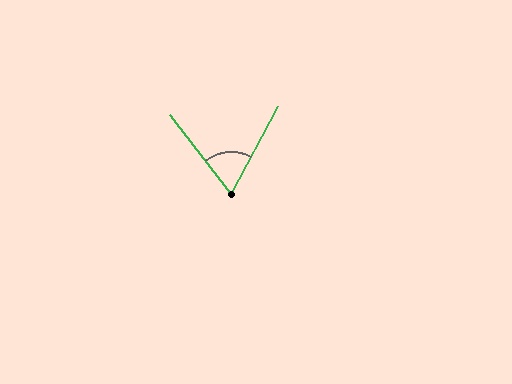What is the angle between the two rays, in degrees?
Approximately 66 degrees.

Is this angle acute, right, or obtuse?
It is acute.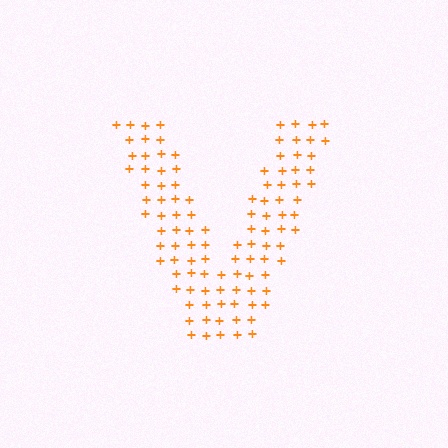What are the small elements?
The small elements are plus signs.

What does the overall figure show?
The overall figure shows the letter V.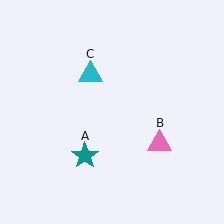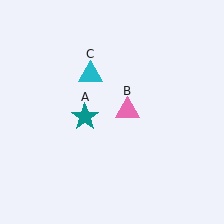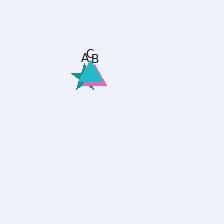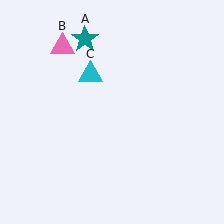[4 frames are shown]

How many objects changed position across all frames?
2 objects changed position: teal star (object A), pink triangle (object B).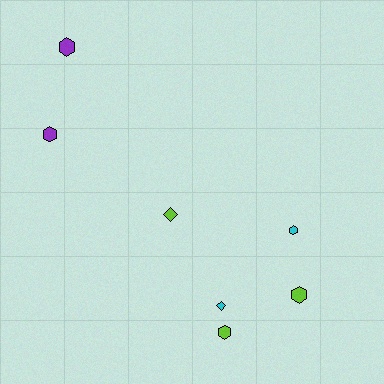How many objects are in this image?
There are 7 objects.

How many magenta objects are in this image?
There are no magenta objects.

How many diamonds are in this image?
There are 2 diamonds.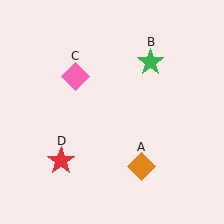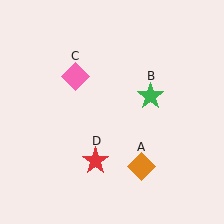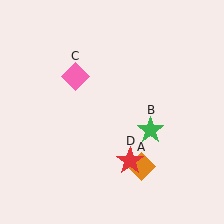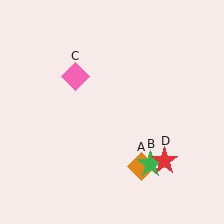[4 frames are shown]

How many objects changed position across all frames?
2 objects changed position: green star (object B), red star (object D).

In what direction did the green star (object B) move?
The green star (object B) moved down.